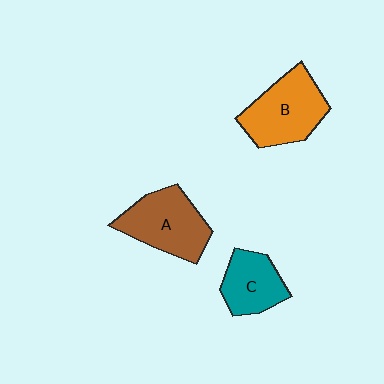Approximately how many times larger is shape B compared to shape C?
Approximately 1.4 times.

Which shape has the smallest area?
Shape C (teal).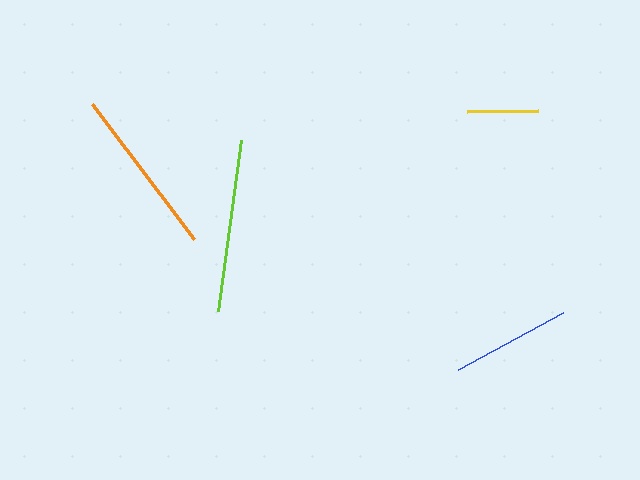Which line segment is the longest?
The lime line is the longest at approximately 173 pixels.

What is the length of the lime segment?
The lime segment is approximately 173 pixels long.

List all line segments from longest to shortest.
From longest to shortest: lime, orange, blue, yellow.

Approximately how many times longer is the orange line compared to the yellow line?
The orange line is approximately 2.4 times the length of the yellow line.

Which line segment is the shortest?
The yellow line is the shortest at approximately 71 pixels.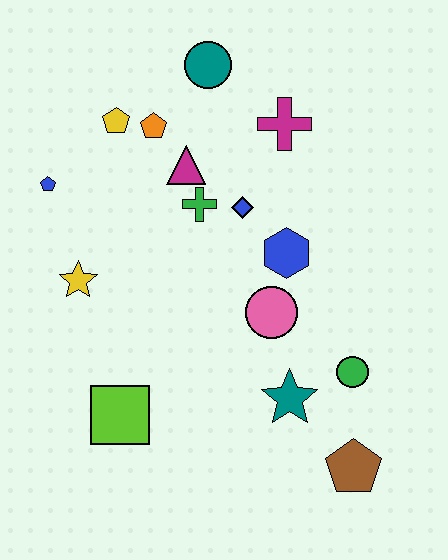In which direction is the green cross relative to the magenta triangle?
The green cross is below the magenta triangle.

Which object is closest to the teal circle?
The orange pentagon is closest to the teal circle.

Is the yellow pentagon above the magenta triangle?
Yes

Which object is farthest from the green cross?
The brown pentagon is farthest from the green cross.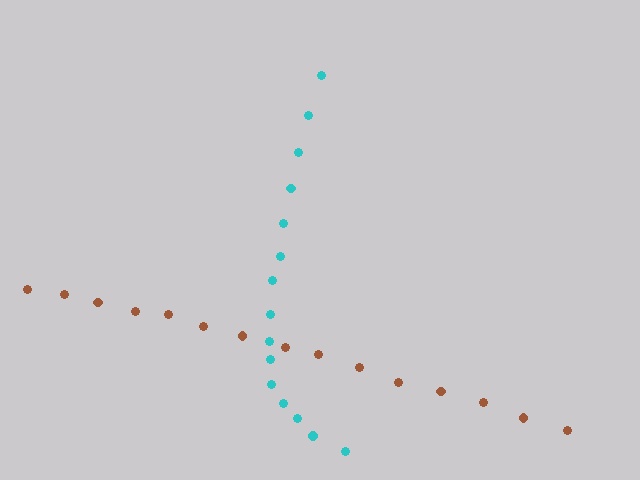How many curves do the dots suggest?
There are 2 distinct paths.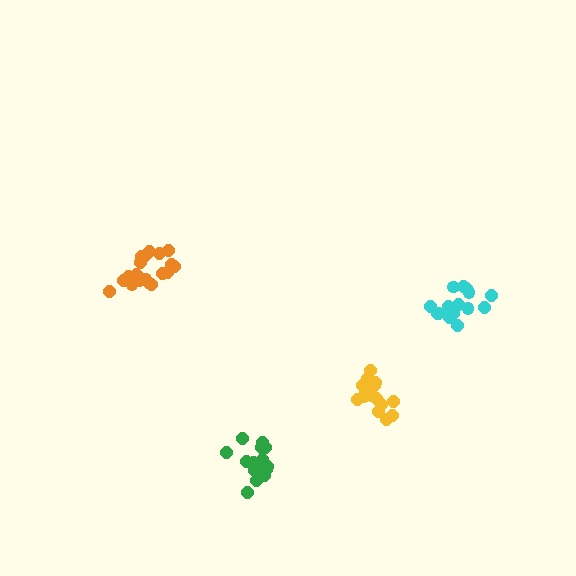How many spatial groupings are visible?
There are 4 spatial groupings.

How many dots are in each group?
Group 1: 15 dots, Group 2: 18 dots, Group 3: 16 dots, Group 4: 19 dots (68 total).